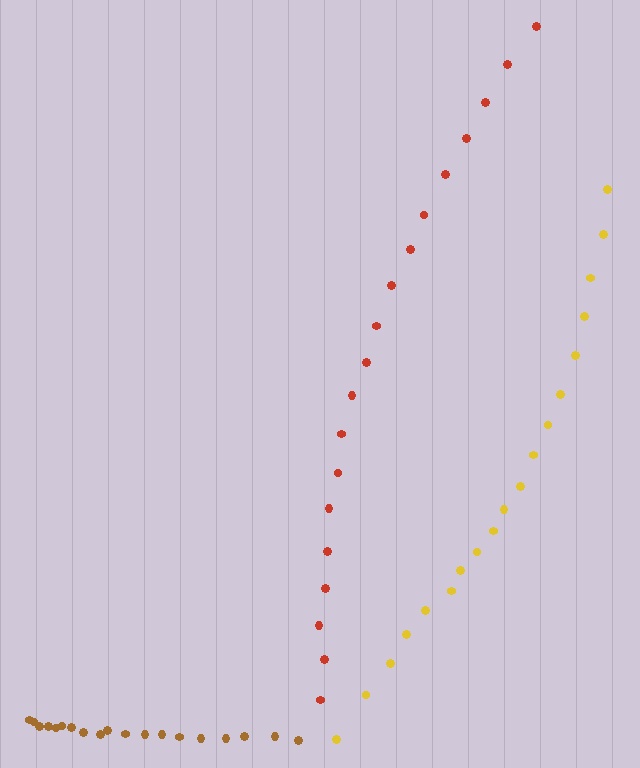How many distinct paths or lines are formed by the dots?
There are 3 distinct paths.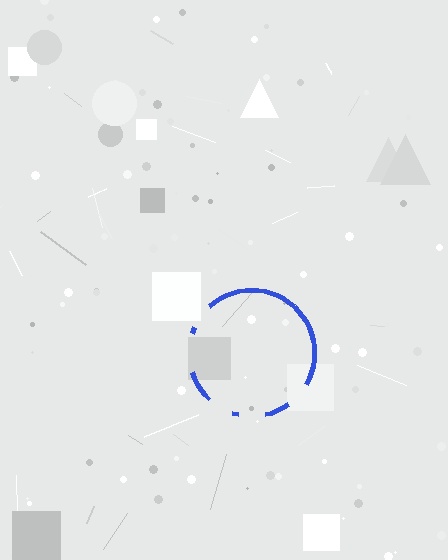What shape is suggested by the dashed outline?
The dashed outline suggests a circle.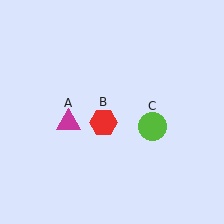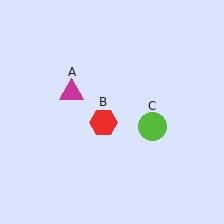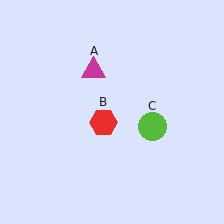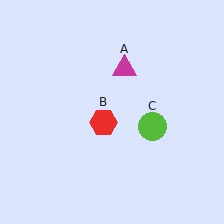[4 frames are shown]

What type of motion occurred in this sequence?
The magenta triangle (object A) rotated clockwise around the center of the scene.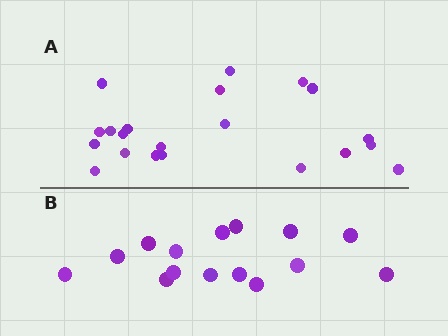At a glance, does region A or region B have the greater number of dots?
Region A (the top region) has more dots.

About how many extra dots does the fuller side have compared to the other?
Region A has about 6 more dots than region B.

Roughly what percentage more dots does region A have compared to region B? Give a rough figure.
About 40% more.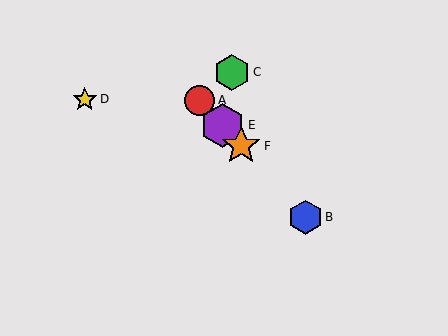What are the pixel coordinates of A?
Object A is at (200, 100).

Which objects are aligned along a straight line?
Objects A, B, E, F are aligned along a straight line.